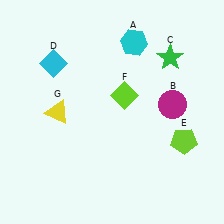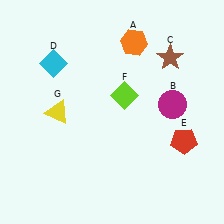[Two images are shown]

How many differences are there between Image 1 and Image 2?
There are 3 differences between the two images.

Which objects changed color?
A changed from cyan to orange. C changed from green to brown. E changed from lime to red.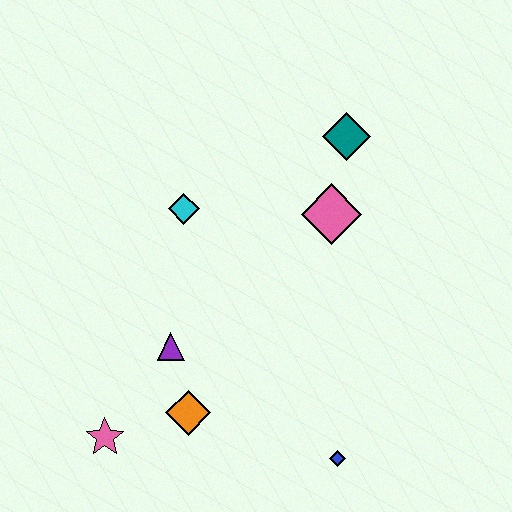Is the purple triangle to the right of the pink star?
Yes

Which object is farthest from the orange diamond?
The teal diamond is farthest from the orange diamond.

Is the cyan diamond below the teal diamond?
Yes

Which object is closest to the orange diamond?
The purple triangle is closest to the orange diamond.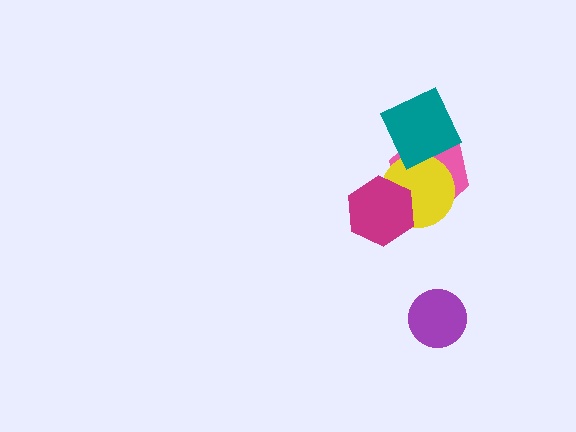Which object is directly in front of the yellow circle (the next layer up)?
The teal diamond is directly in front of the yellow circle.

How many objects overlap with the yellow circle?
3 objects overlap with the yellow circle.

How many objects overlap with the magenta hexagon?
2 objects overlap with the magenta hexagon.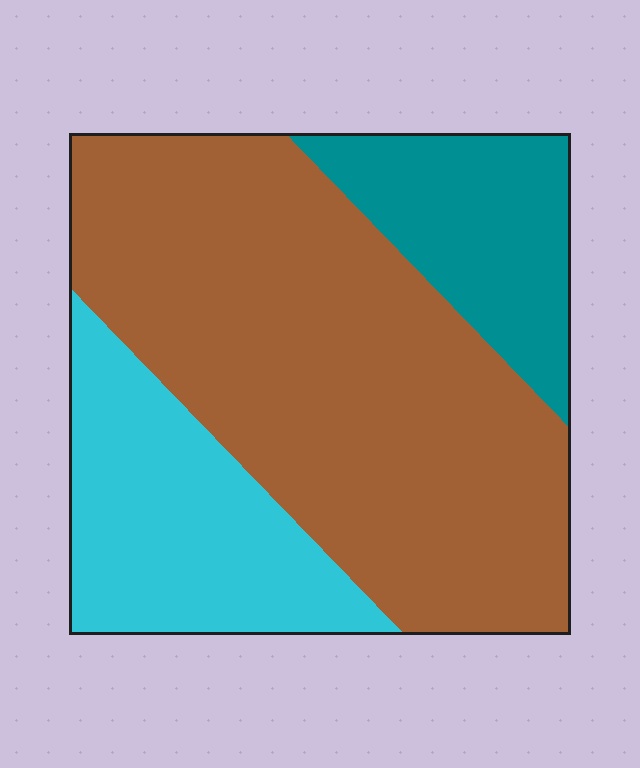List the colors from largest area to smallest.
From largest to smallest: brown, cyan, teal.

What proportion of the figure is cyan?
Cyan covers roughly 25% of the figure.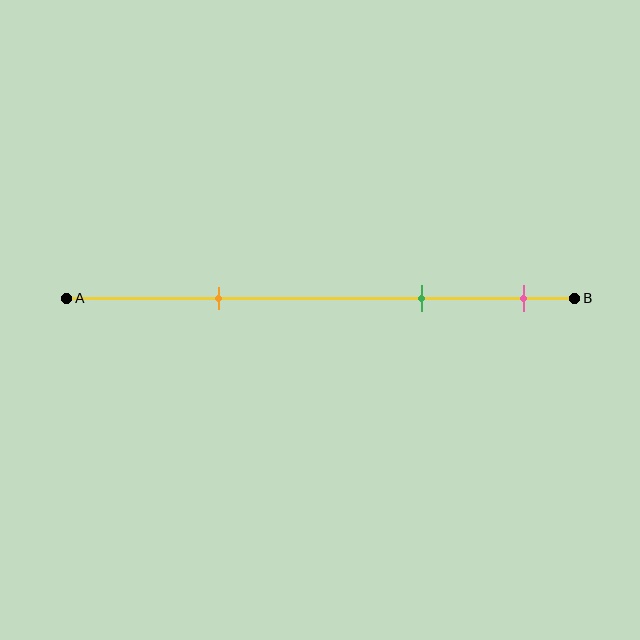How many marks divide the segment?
There are 3 marks dividing the segment.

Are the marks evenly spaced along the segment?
No, the marks are not evenly spaced.